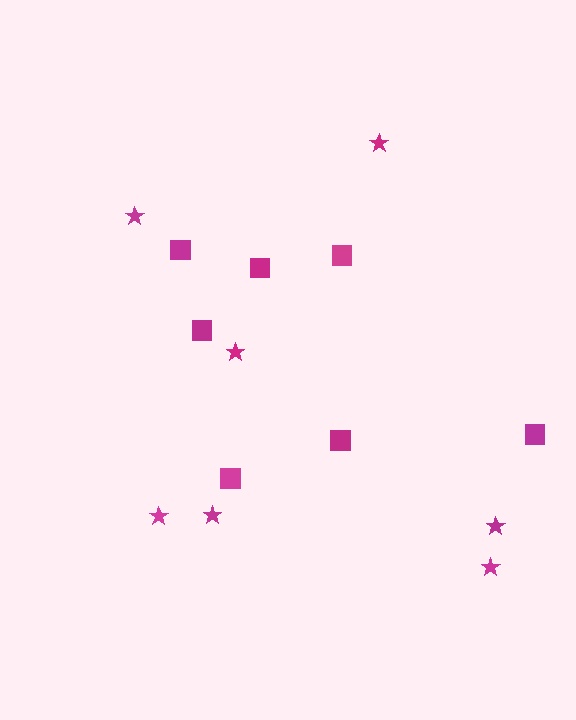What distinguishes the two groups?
There are 2 groups: one group of stars (7) and one group of squares (7).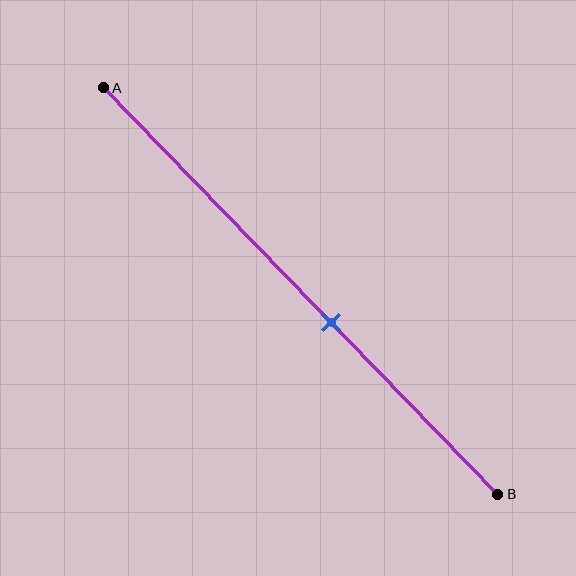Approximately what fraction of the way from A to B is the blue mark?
The blue mark is approximately 60% of the way from A to B.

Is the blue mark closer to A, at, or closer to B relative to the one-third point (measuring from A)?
The blue mark is closer to point B than the one-third point of segment AB.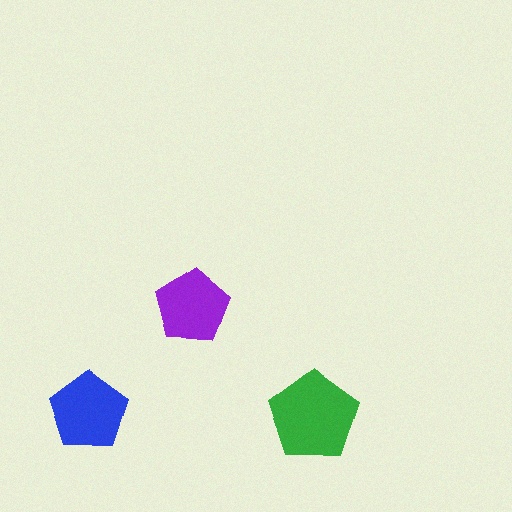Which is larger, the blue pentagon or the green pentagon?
The green one.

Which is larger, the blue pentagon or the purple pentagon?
The blue one.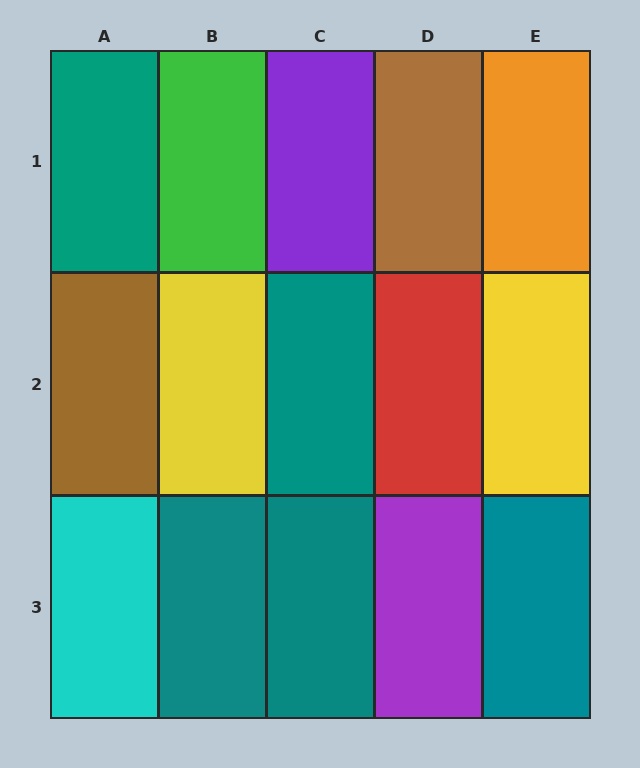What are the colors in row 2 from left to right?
Brown, yellow, teal, red, yellow.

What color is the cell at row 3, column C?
Teal.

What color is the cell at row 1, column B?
Green.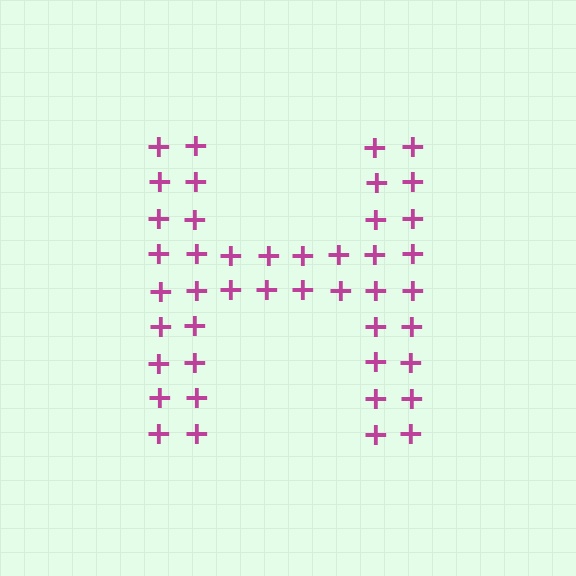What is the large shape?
The large shape is the letter H.